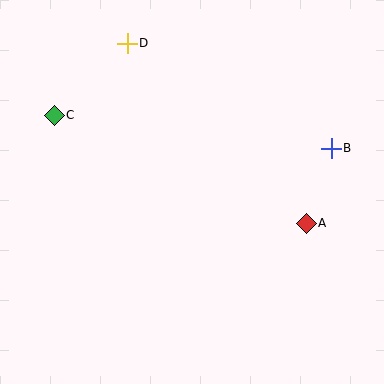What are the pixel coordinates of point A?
Point A is at (306, 223).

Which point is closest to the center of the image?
Point A at (306, 223) is closest to the center.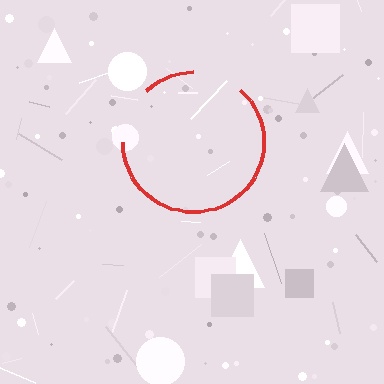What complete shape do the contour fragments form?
The contour fragments form a circle.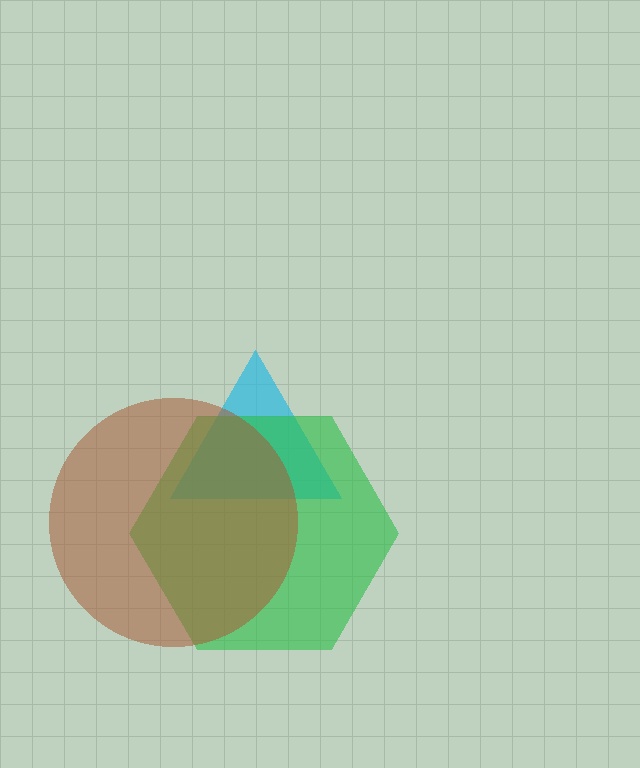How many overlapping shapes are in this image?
There are 3 overlapping shapes in the image.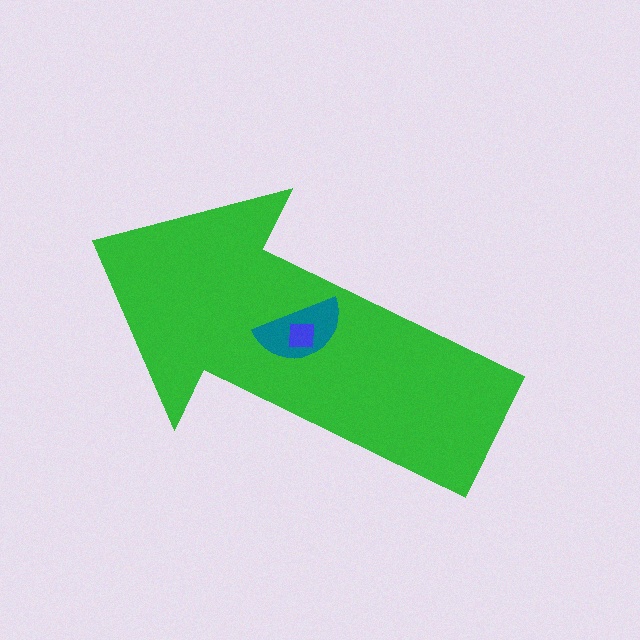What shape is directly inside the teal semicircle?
The blue square.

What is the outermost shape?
The green arrow.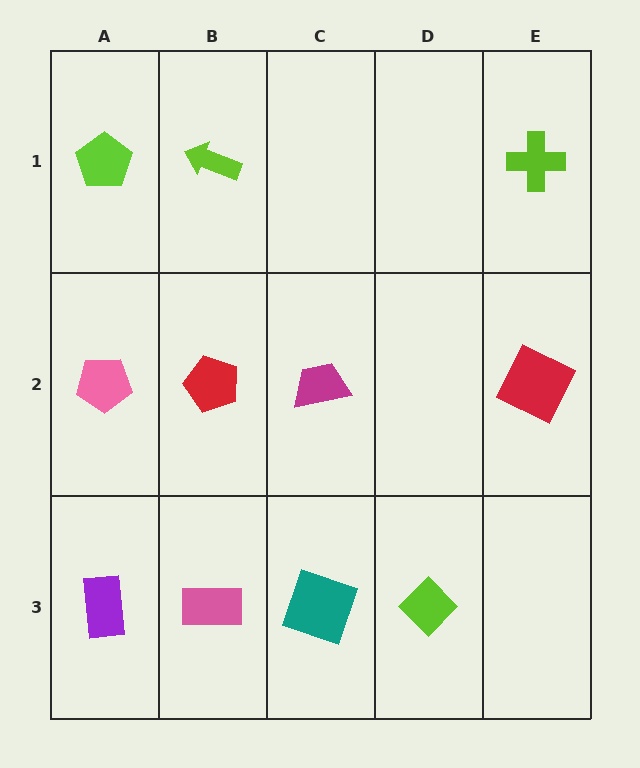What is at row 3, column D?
A lime diamond.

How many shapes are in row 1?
3 shapes.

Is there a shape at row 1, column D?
No, that cell is empty.